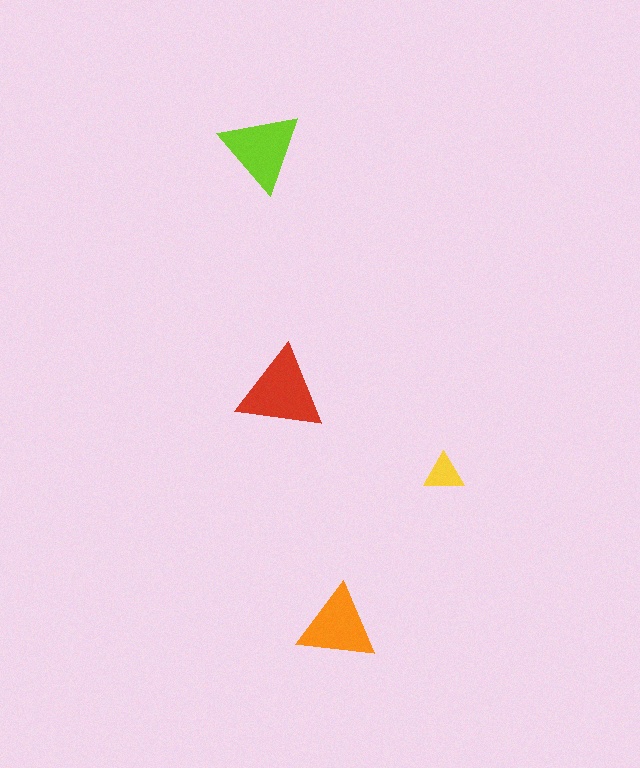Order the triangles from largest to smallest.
the red one, the lime one, the orange one, the yellow one.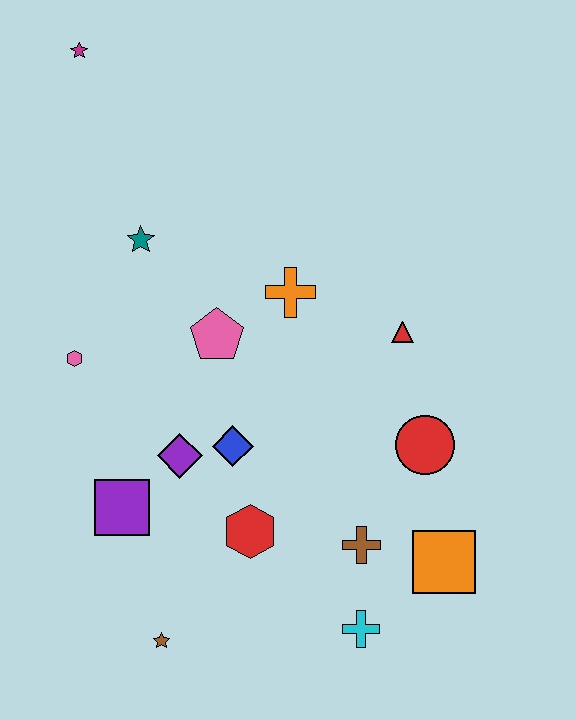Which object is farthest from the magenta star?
The cyan cross is farthest from the magenta star.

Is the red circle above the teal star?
No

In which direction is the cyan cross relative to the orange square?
The cyan cross is to the left of the orange square.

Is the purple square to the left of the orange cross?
Yes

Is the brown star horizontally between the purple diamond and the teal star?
Yes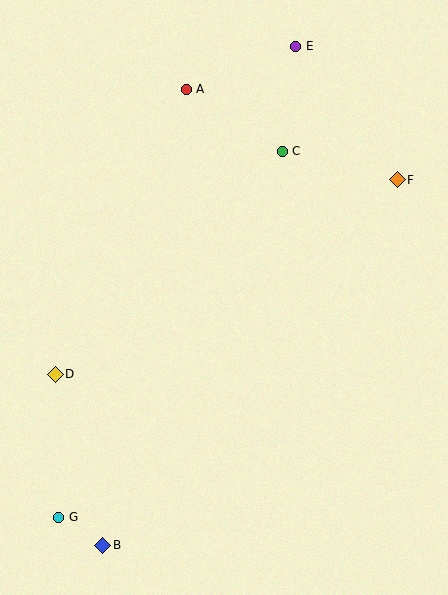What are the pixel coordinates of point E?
Point E is at (296, 46).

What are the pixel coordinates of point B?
Point B is at (103, 546).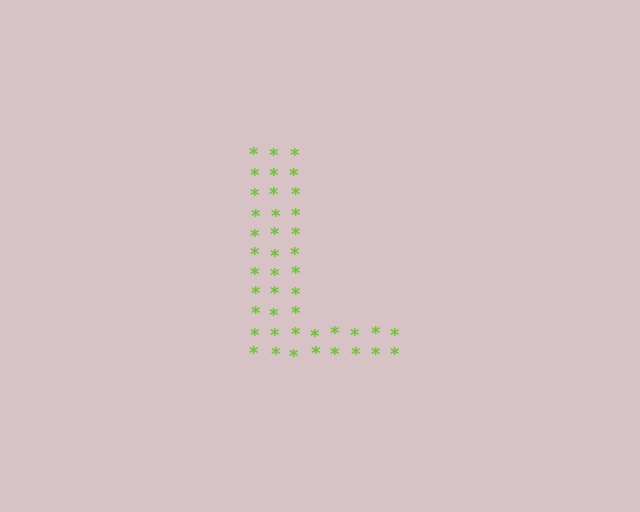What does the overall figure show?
The overall figure shows the letter L.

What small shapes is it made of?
It is made of small asterisks.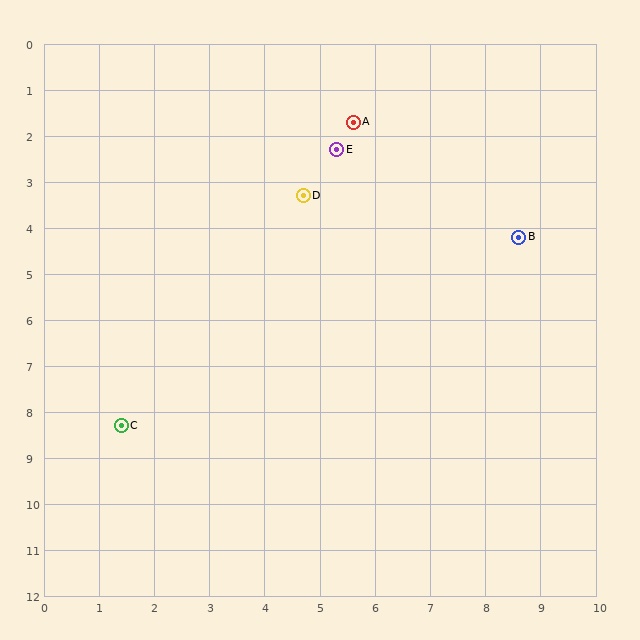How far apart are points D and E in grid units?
Points D and E are about 1.2 grid units apart.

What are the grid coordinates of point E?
Point E is at approximately (5.3, 2.3).